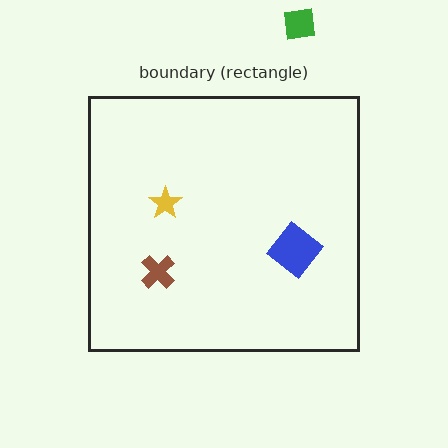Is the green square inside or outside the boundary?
Outside.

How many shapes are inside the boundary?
3 inside, 1 outside.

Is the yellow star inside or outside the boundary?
Inside.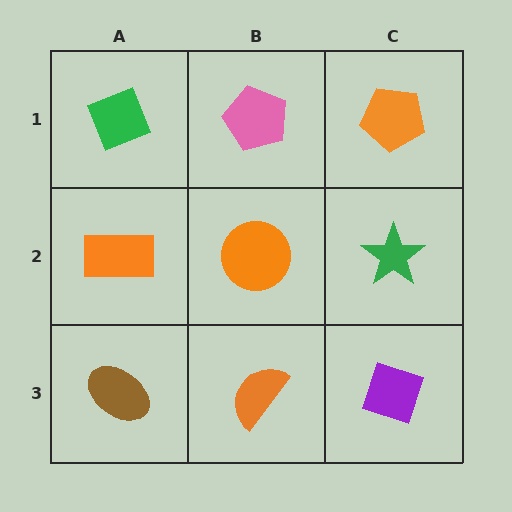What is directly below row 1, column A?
An orange rectangle.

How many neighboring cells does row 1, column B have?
3.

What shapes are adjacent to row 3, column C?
A green star (row 2, column C), an orange semicircle (row 3, column B).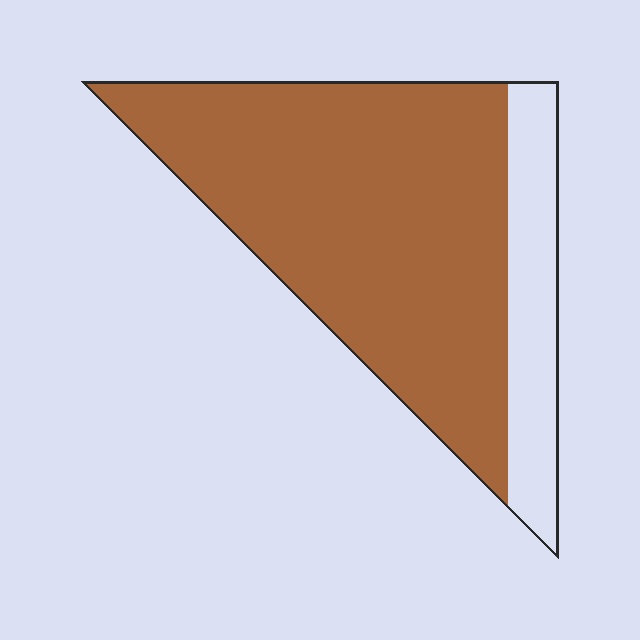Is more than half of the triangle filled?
Yes.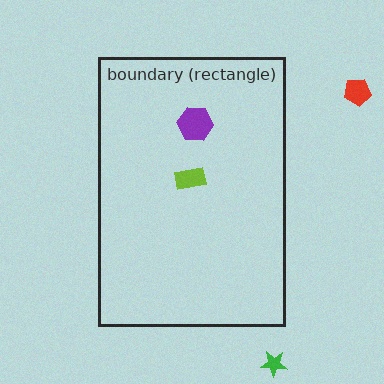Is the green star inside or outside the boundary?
Outside.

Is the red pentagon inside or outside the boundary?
Outside.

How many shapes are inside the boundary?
2 inside, 2 outside.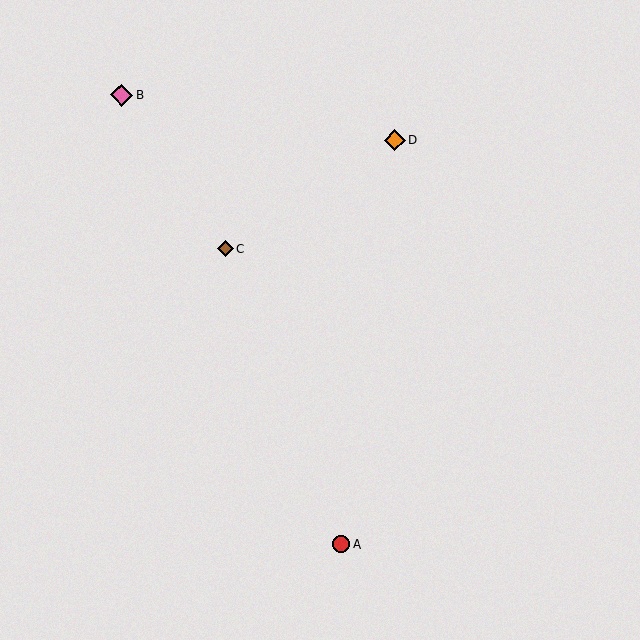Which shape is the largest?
The pink diamond (labeled B) is the largest.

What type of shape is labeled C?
Shape C is a brown diamond.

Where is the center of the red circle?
The center of the red circle is at (341, 544).